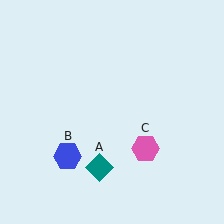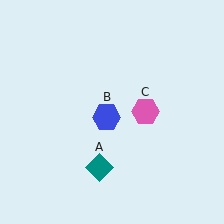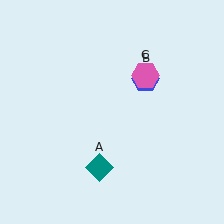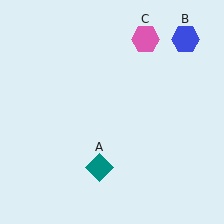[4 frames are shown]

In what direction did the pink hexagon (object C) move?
The pink hexagon (object C) moved up.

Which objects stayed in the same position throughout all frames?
Teal diamond (object A) remained stationary.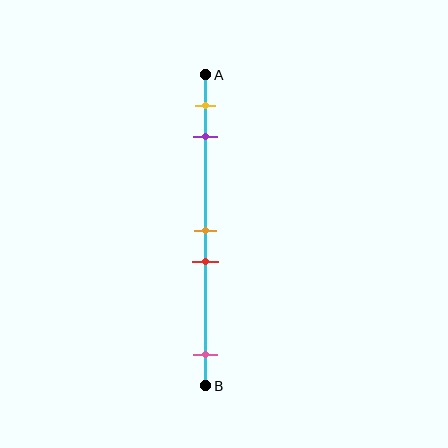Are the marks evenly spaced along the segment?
No, the marks are not evenly spaced.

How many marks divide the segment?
There are 5 marks dividing the segment.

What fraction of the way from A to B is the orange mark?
The orange mark is approximately 50% (0.5) of the way from A to B.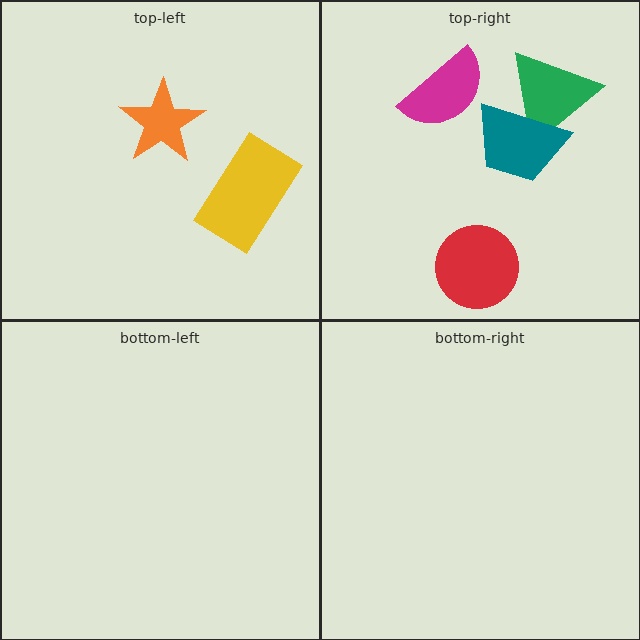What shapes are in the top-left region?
The orange star, the yellow rectangle.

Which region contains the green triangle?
The top-right region.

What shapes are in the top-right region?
The green triangle, the red circle, the magenta semicircle, the teal trapezoid.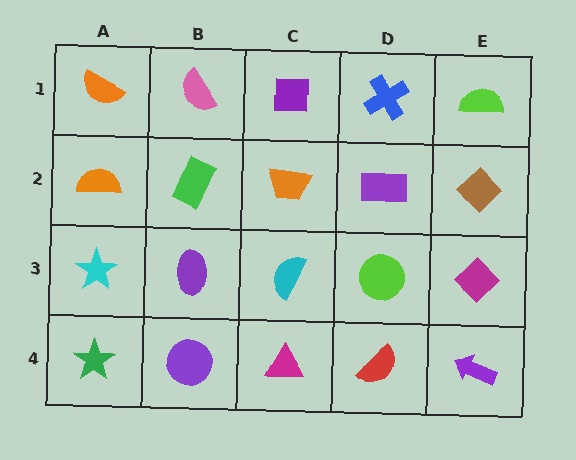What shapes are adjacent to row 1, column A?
An orange semicircle (row 2, column A), a pink semicircle (row 1, column B).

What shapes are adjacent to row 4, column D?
A lime circle (row 3, column D), a magenta triangle (row 4, column C), a purple arrow (row 4, column E).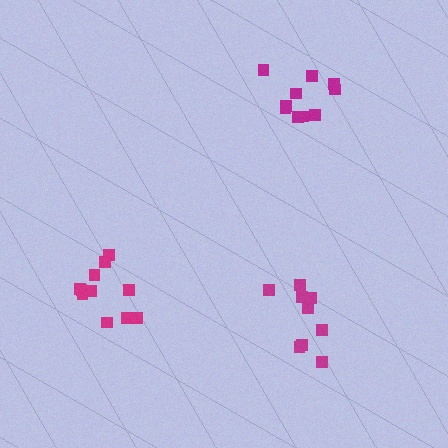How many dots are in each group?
Group 1: 9 dots, Group 2: 10 dots, Group 3: 11 dots (30 total).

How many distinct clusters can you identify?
There are 3 distinct clusters.